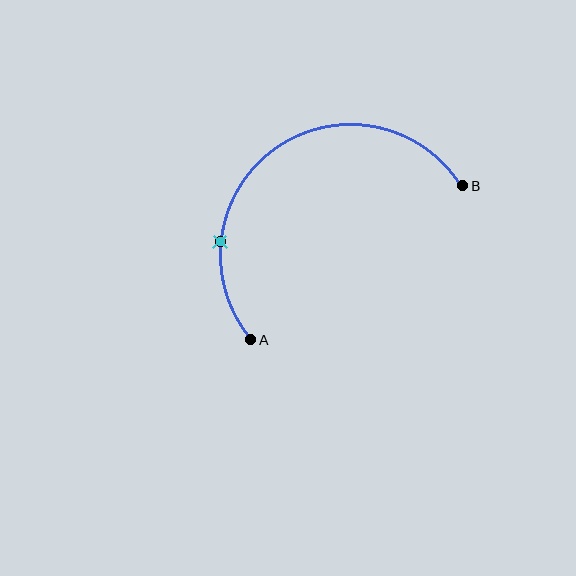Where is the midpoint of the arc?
The arc midpoint is the point on the curve farthest from the straight line joining A and B. It sits above and to the left of that line.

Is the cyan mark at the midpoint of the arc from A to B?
No. The cyan mark lies on the arc but is closer to endpoint A. The arc midpoint would be at the point on the curve equidistant along the arc from both A and B.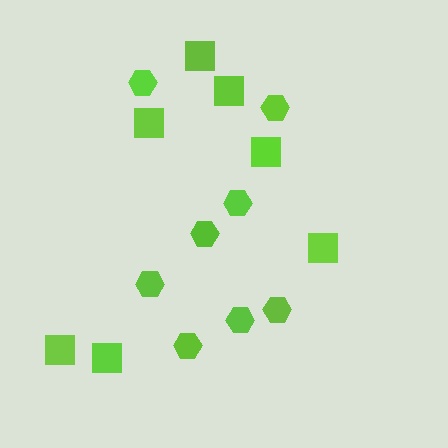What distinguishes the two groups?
There are 2 groups: one group of squares (7) and one group of hexagons (8).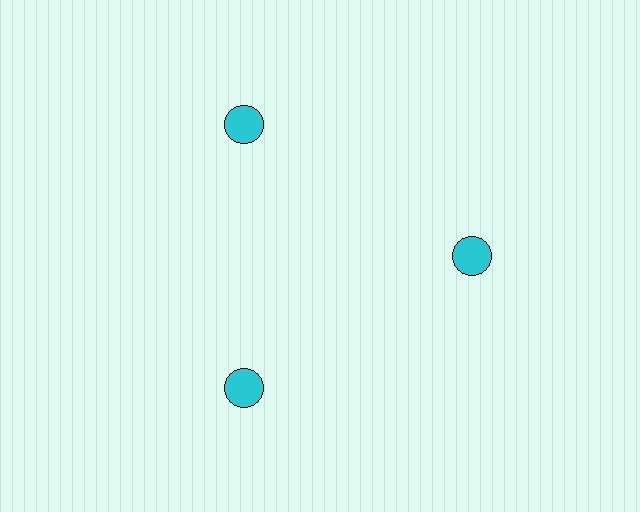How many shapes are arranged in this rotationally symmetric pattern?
There are 3 shapes, arranged in 3 groups of 1.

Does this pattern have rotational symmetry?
Yes, this pattern has 3-fold rotational symmetry. It looks the same after rotating 120 degrees around the center.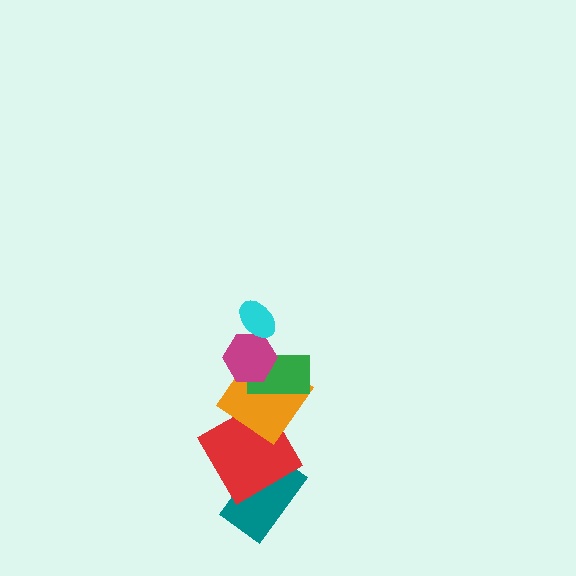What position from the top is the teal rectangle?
The teal rectangle is 6th from the top.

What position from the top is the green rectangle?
The green rectangle is 3rd from the top.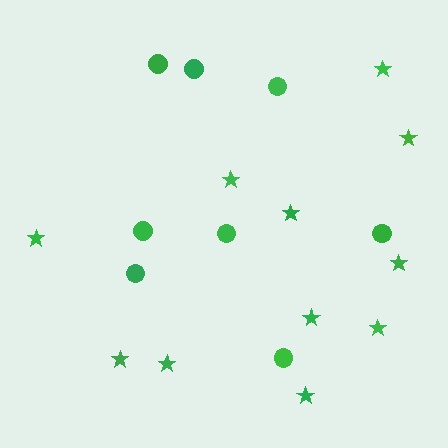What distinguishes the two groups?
There are 2 groups: one group of circles (8) and one group of stars (11).